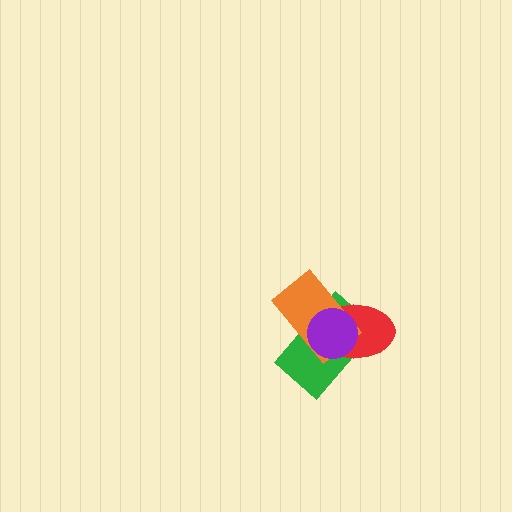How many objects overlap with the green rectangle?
3 objects overlap with the green rectangle.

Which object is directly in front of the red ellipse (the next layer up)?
The orange rectangle is directly in front of the red ellipse.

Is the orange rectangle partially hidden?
Yes, it is partially covered by another shape.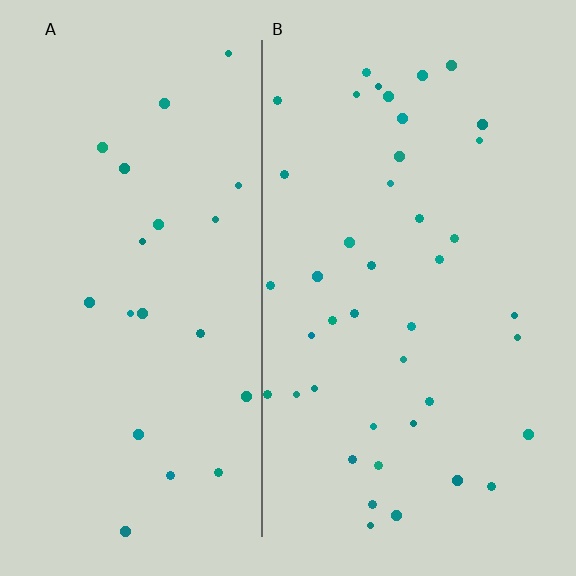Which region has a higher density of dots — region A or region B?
B (the right).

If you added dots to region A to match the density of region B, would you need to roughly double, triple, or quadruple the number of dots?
Approximately double.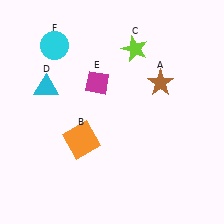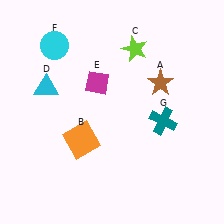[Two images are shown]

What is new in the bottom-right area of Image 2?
A teal cross (G) was added in the bottom-right area of Image 2.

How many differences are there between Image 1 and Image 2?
There is 1 difference between the two images.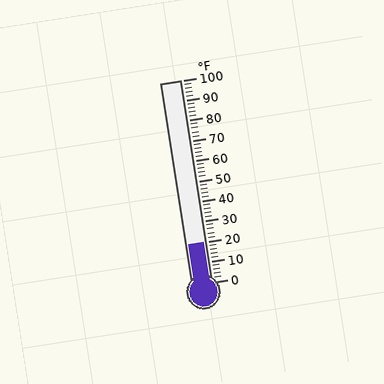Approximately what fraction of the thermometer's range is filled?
The thermometer is filled to approximately 20% of its range.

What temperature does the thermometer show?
The thermometer shows approximately 20°F.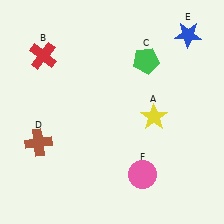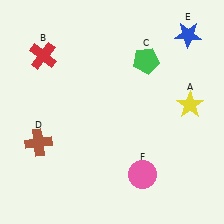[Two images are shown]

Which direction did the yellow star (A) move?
The yellow star (A) moved right.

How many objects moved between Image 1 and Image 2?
1 object moved between the two images.